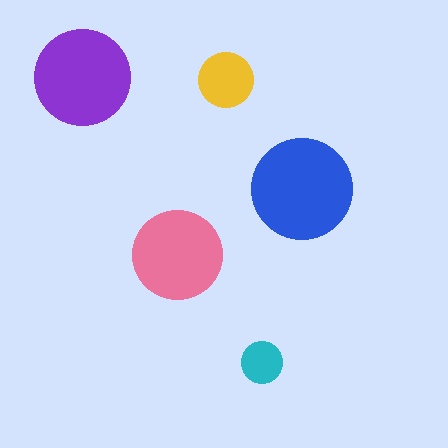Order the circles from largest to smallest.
the blue one, the purple one, the pink one, the yellow one, the cyan one.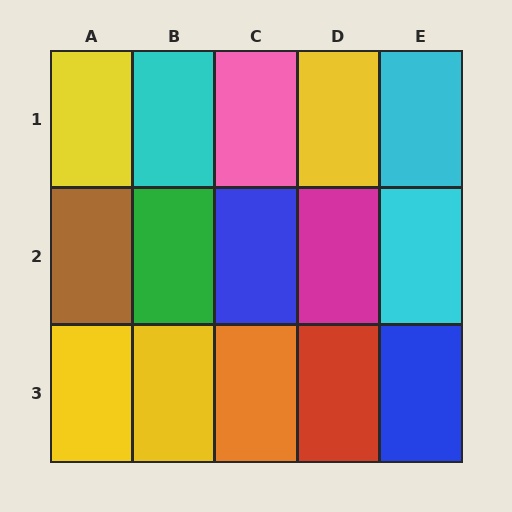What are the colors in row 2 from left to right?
Brown, green, blue, magenta, cyan.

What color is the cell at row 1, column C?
Pink.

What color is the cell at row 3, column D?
Red.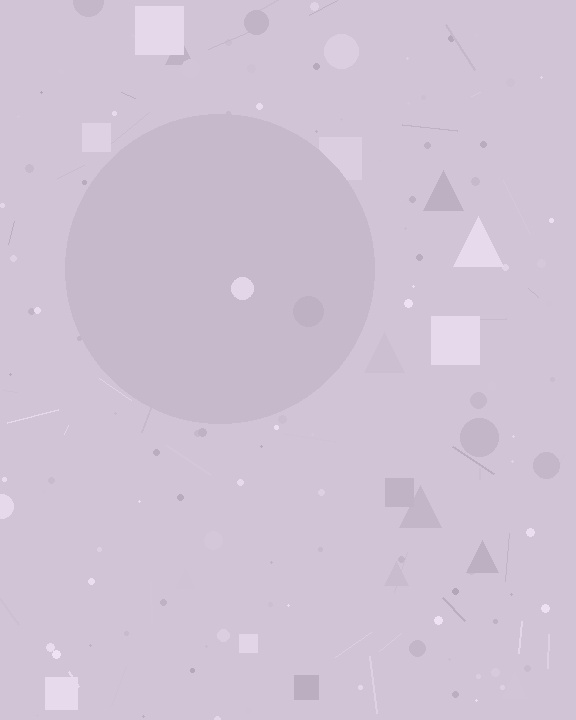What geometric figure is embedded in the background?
A circle is embedded in the background.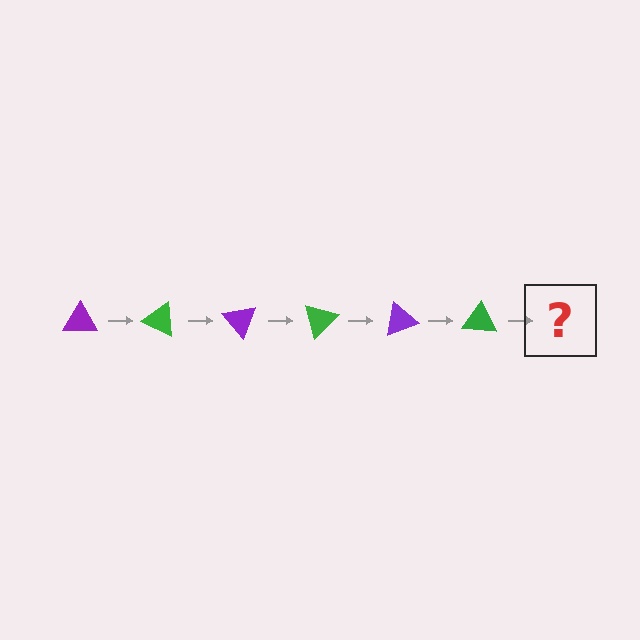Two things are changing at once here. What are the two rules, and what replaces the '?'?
The two rules are that it rotates 25 degrees each step and the color cycles through purple and green. The '?' should be a purple triangle, rotated 150 degrees from the start.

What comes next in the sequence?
The next element should be a purple triangle, rotated 150 degrees from the start.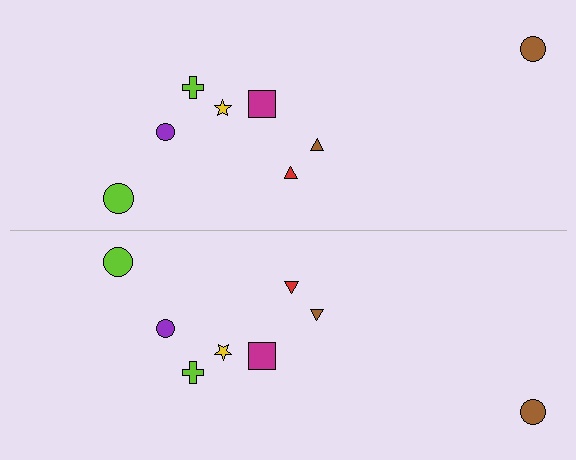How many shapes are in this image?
There are 16 shapes in this image.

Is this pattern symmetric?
Yes, this pattern has bilateral (reflection) symmetry.